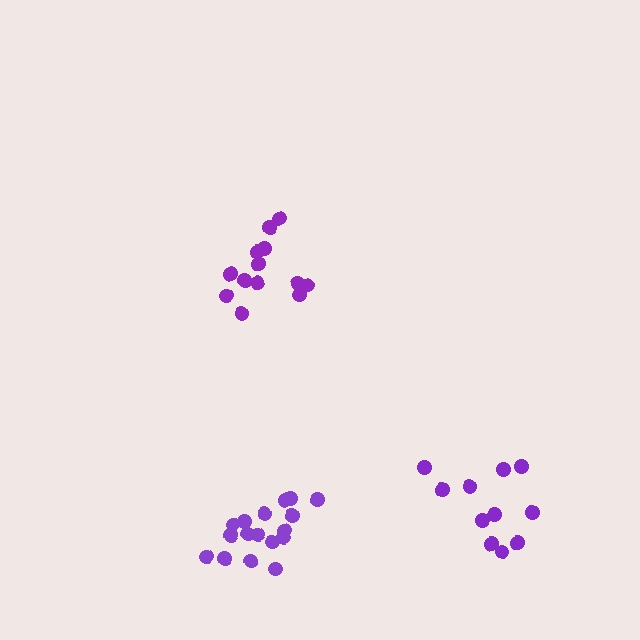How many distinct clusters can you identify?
There are 3 distinct clusters.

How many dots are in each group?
Group 1: 13 dots, Group 2: 17 dots, Group 3: 11 dots (41 total).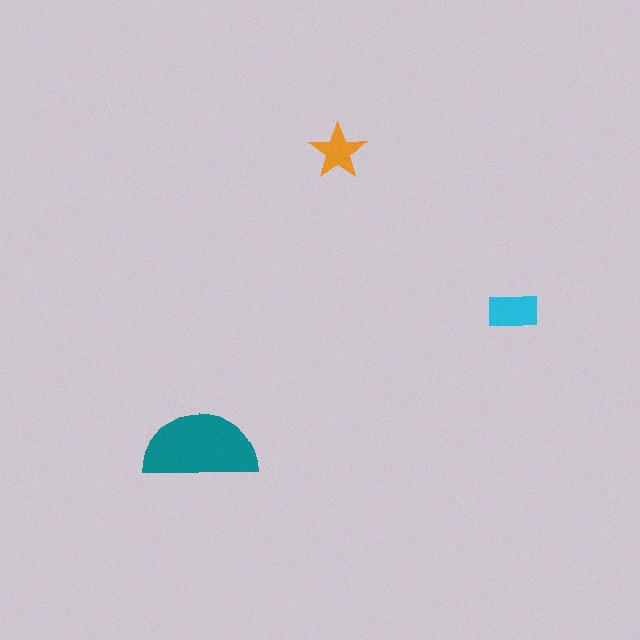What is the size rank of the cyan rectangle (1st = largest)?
2nd.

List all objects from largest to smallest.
The teal semicircle, the cyan rectangle, the orange star.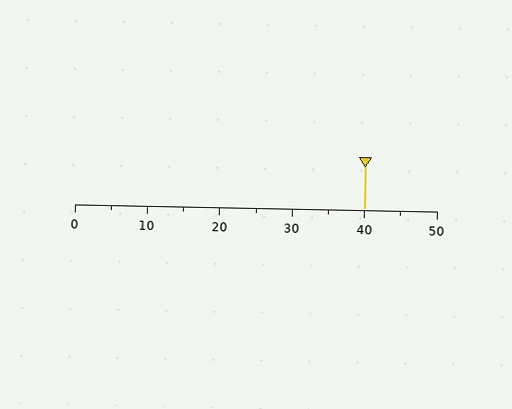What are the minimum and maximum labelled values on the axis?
The axis runs from 0 to 50.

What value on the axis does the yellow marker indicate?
The marker indicates approximately 40.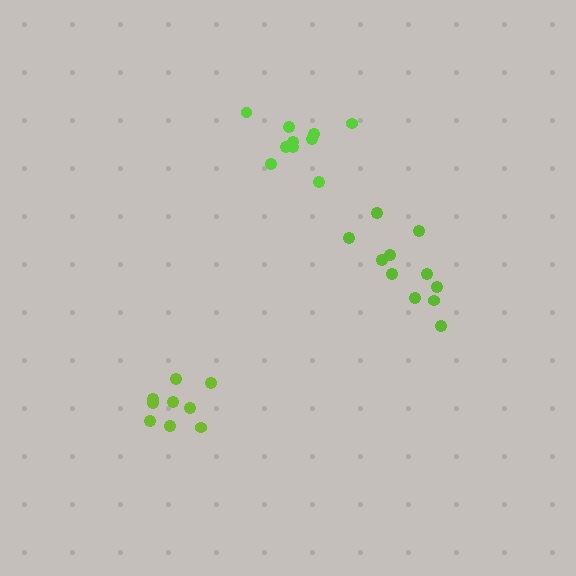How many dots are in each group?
Group 1: 10 dots, Group 2: 9 dots, Group 3: 11 dots (30 total).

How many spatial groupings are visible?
There are 3 spatial groupings.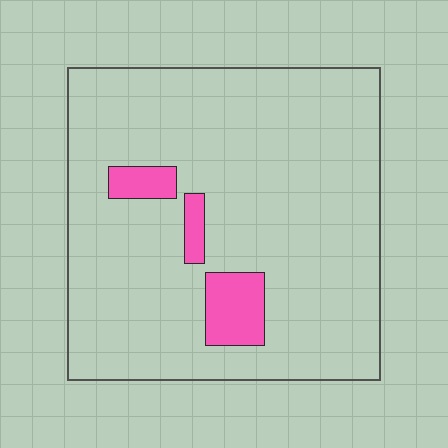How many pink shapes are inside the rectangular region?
3.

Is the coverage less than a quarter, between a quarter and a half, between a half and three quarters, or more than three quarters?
Less than a quarter.